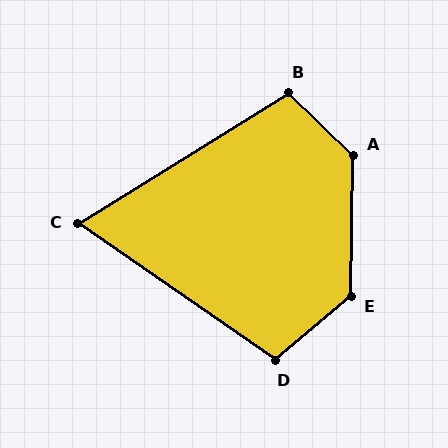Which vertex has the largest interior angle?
A, at approximately 133 degrees.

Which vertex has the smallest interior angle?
C, at approximately 67 degrees.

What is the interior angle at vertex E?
Approximately 131 degrees (obtuse).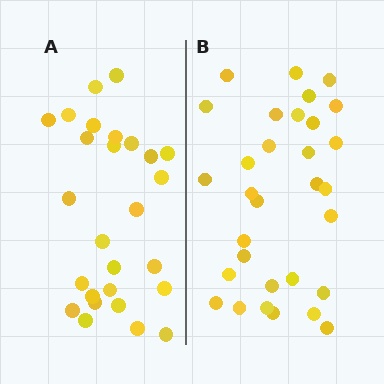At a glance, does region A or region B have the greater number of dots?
Region B (the right region) has more dots.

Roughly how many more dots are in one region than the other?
Region B has about 4 more dots than region A.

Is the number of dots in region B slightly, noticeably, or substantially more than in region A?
Region B has only slightly more — the two regions are fairly close. The ratio is roughly 1.1 to 1.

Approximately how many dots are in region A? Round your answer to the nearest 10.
About 30 dots. (The exact count is 27, which rounds to 30.)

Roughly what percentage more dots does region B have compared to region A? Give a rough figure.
About 15% more.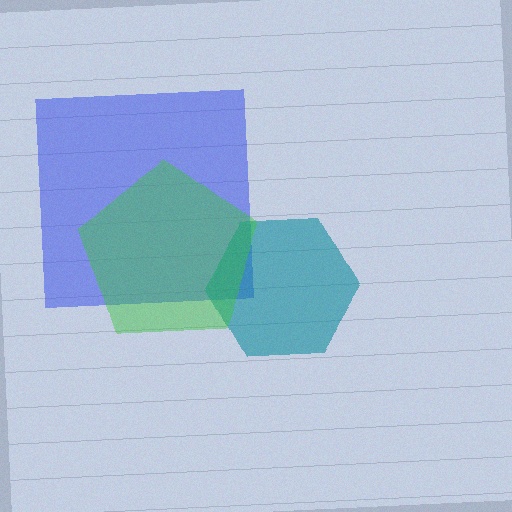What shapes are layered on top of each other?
The layered shapes are: a blue square, a teal hexagon, a green pentagon.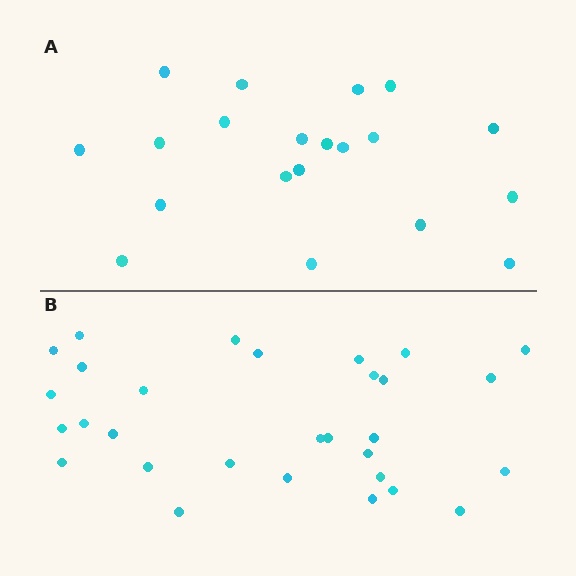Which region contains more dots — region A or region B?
Region B (the bottom region) has more dots.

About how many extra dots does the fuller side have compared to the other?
Region B has roughly 10 or so more dots than region A.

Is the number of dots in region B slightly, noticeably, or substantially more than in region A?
Region B has substantially more. The ratio is roughly 1.5 to 1.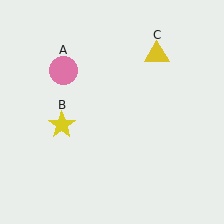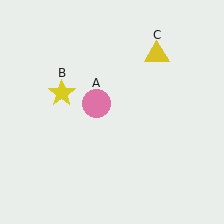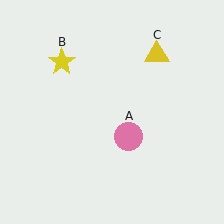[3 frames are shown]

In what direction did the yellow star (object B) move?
The yellow star (object B) moved up.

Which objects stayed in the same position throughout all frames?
Yellow triangle (object C) remained stationary.